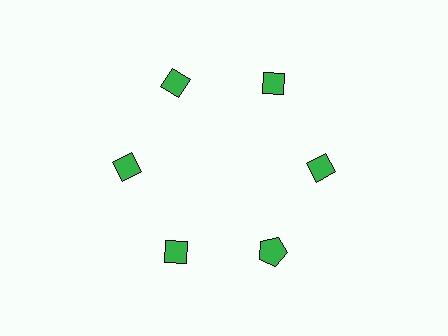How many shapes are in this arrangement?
There are 6 shapes arranged in a ring pattern.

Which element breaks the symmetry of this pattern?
The green pentagon at roughly the 5 o'clock position breaks the symmetry. All other shapes are green diamonds.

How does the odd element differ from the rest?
It has a different shape: pentagon instead of diamond.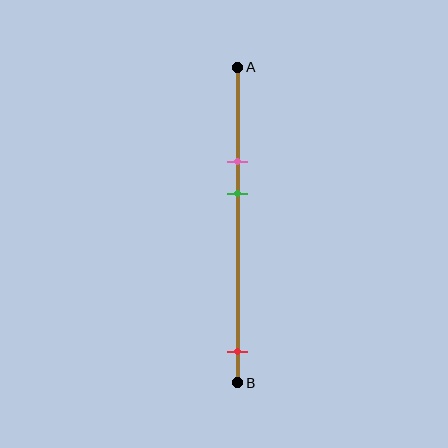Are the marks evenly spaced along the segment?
No, the marks are not evenly spaced.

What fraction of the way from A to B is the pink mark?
The pink mark is approximately 30% (0.3) of the way from A to B.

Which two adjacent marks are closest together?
The pink and green marks are the closest adjacent pair.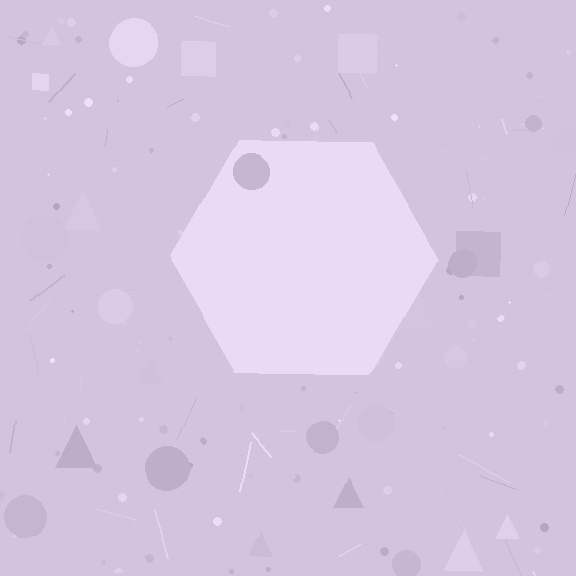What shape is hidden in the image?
A hexagon is hidden in the image.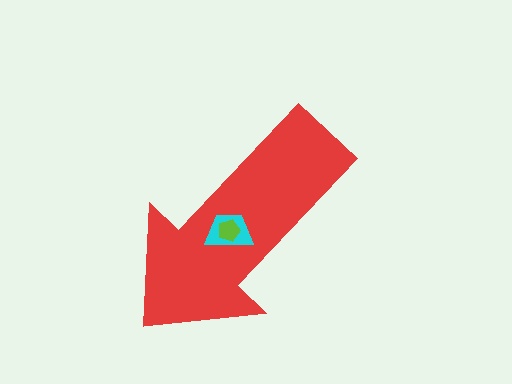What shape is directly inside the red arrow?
The cyan trapezoid.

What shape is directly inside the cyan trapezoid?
The lime pentagon.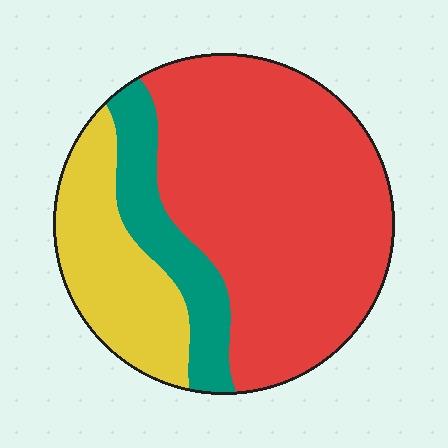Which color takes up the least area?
Teal, at roughly 15%.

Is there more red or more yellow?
Red.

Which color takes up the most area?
Red, at roughly 65%.